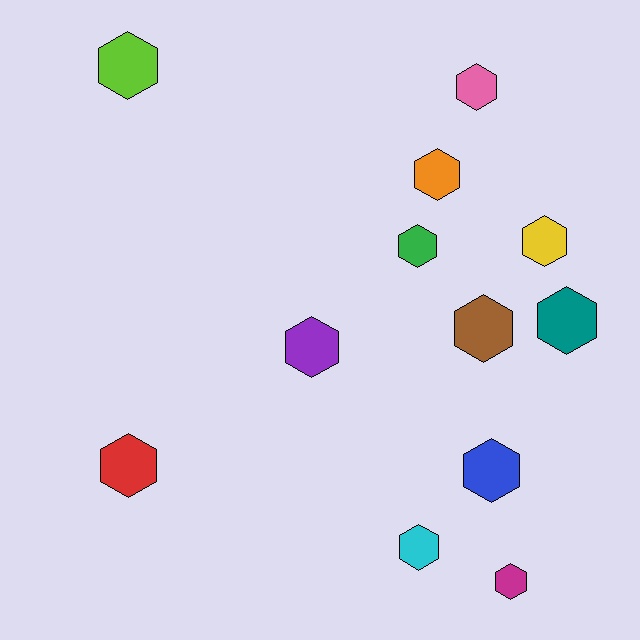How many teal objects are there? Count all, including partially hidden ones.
There is 1 teal object.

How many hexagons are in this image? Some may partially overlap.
There are 12 hexagons.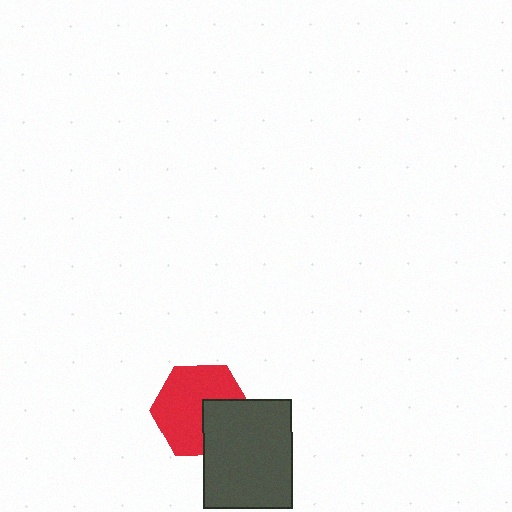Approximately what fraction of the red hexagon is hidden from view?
Roughly 31% of the red hexagon is hidden behind the dark gray rectangle.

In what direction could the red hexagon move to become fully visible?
The red hexagon could move toward the upper-left. That would shift it out from behind the dark gray rectangle entirely.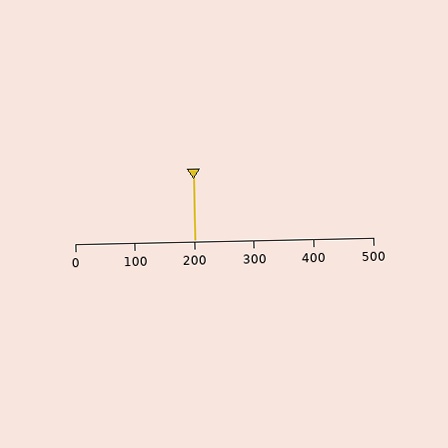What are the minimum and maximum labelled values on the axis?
The axis runs from 0 to 500.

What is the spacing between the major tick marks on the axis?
The major ticks are spaced 100 apart.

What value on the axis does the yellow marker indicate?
The marker indicates approximately 200.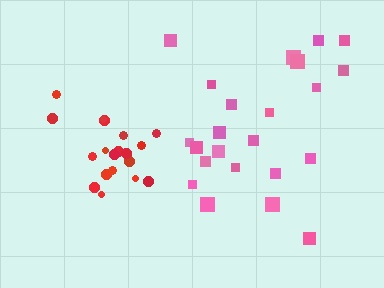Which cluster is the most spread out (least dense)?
Pink.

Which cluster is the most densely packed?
Red.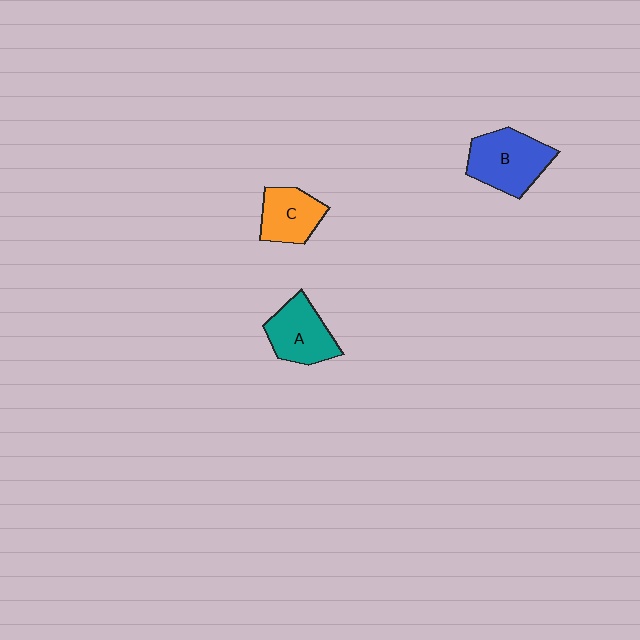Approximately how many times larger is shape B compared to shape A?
Approximately 1.2 times.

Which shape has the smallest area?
Shape C (orange).